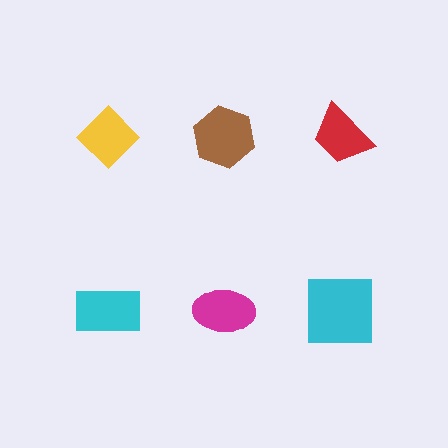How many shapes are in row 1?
3 shapes.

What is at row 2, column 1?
A cyan rectangle.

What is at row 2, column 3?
A cyan square.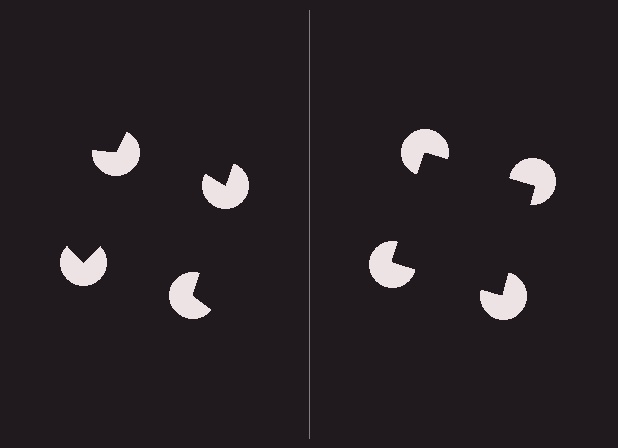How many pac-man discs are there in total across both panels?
8 — 4 on each side.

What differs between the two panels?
The pac-man discs are positioned identically on both sides; only the wedge orientations differ. On the right they align to a square; on the left they are misaligned.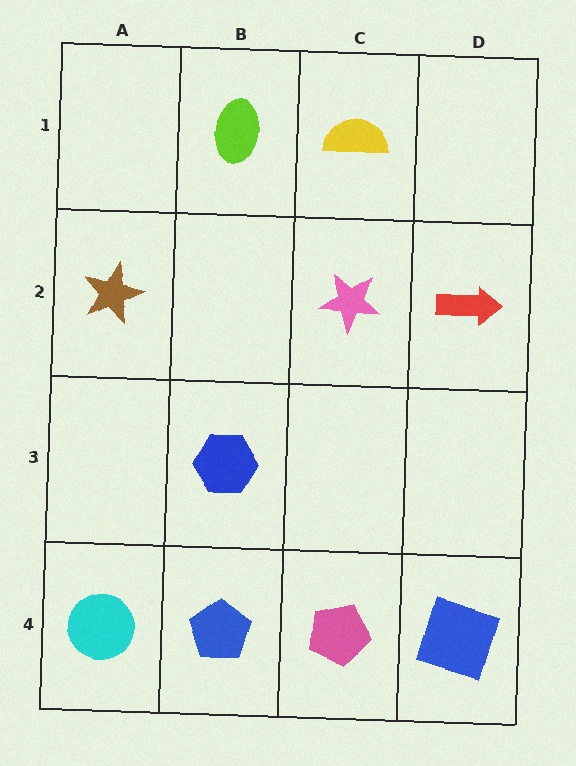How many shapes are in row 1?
2 shapes.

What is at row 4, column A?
A cyan circle.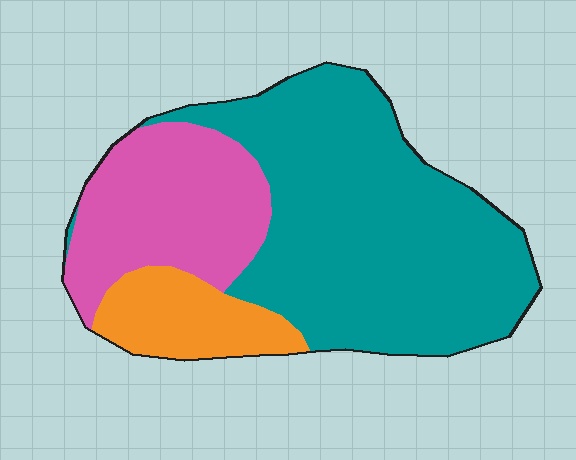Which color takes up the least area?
Orange, at roughly 15%.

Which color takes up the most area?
Teal, at roughly 60%.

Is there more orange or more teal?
Teal.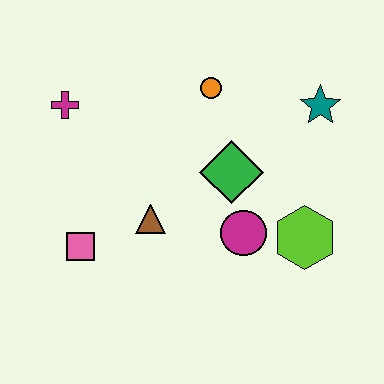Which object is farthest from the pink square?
The teal star is farthest from the pink square.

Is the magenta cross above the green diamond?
Yes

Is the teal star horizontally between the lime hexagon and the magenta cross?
No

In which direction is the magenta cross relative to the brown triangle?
The magenta cross is above the brown triangle.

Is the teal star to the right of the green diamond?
Yes